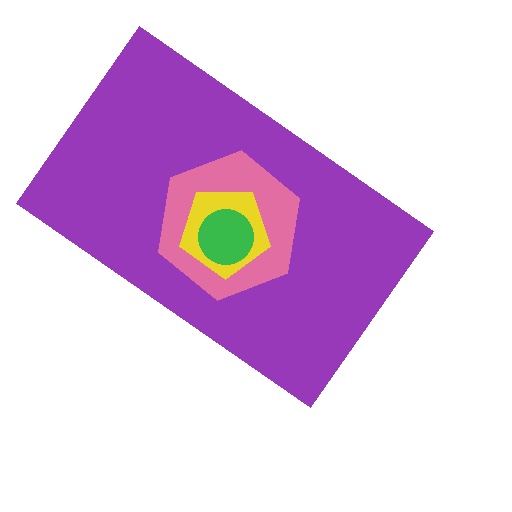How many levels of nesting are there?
4.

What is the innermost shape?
The green circle.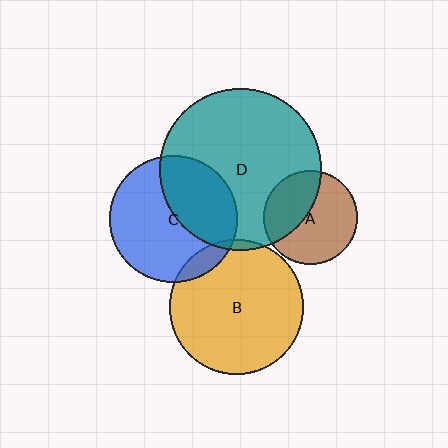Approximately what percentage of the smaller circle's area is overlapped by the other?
Approximately 40%.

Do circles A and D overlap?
Yes.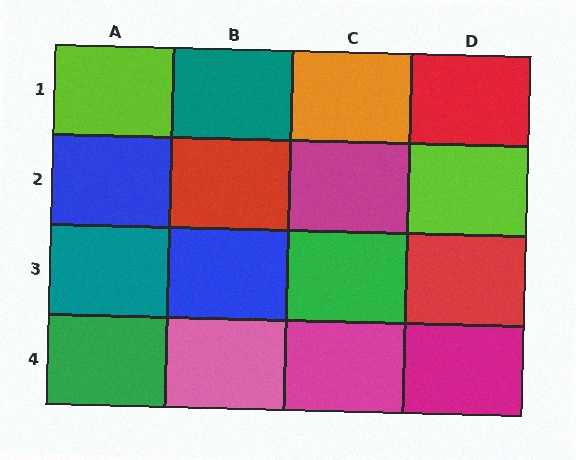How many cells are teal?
2 cells are teal.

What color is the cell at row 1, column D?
Red.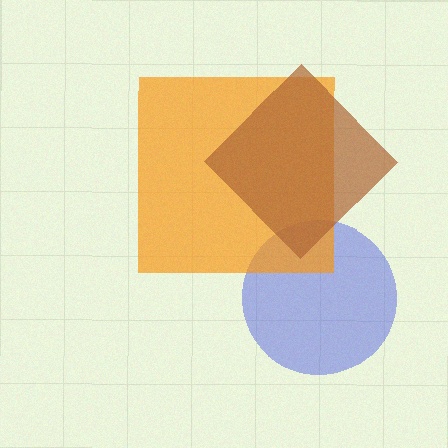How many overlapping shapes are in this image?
There are 3 overlapping shapes in the image.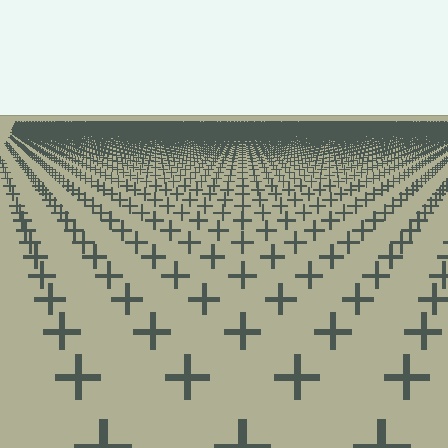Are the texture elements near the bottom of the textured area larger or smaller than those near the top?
Larger. Near the bottom, elements are closer to the viewer and appear at a bigger on-screen size.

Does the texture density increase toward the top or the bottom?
Density increases toward the top.